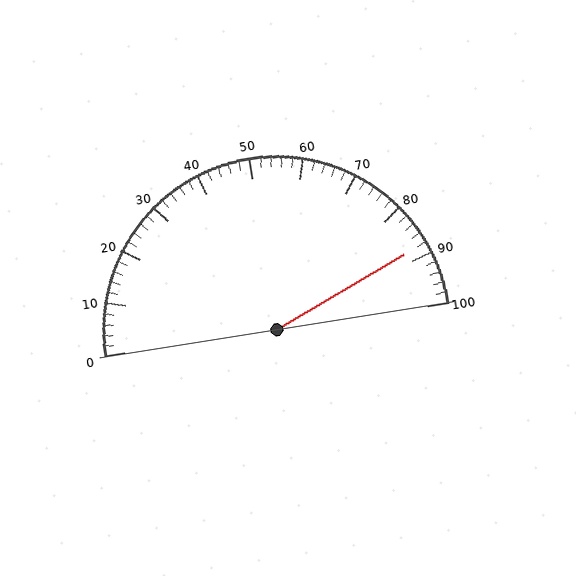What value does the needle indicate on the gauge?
The needle indicates approximately 88.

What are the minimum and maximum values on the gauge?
The gauge ranges from 0 to 100.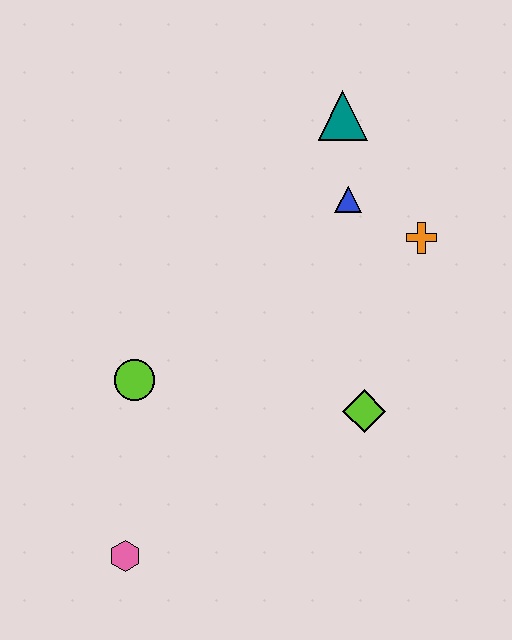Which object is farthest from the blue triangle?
The pink hexagon is farthest from the blue triangle.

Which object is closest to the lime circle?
The pink hexagon is closest to the lime circle.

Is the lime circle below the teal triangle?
Yes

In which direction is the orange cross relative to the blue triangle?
The orange cross is to the right of the blue triangle.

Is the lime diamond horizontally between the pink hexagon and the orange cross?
Yes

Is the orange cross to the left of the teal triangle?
No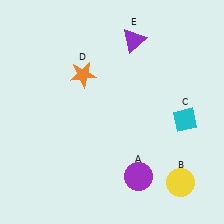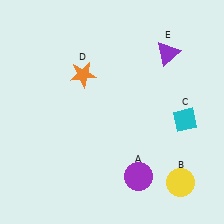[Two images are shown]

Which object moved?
The purple triangle (E) moved right.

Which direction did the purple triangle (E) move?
The purple triangle (E) moved right.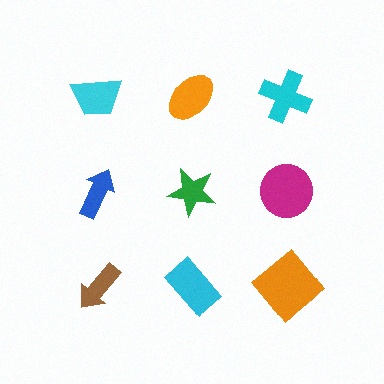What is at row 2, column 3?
A magenta circle.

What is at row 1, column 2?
An orange ellipse.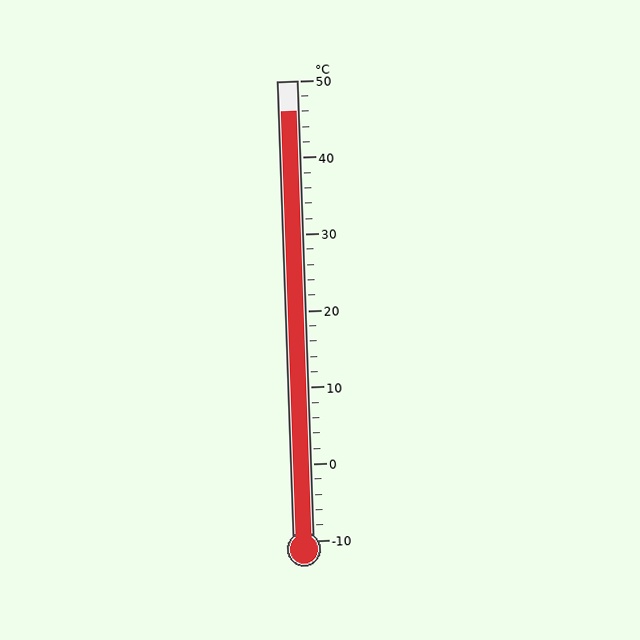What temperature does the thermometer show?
The thermometer shows approximately 46°C.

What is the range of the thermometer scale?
The thermometer scale ranges from -10°C to 50°C.